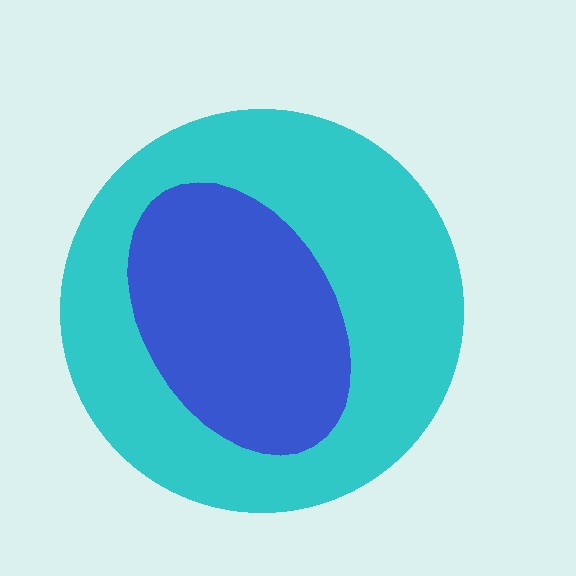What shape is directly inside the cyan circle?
The blue ellipse.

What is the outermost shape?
The cyan circle.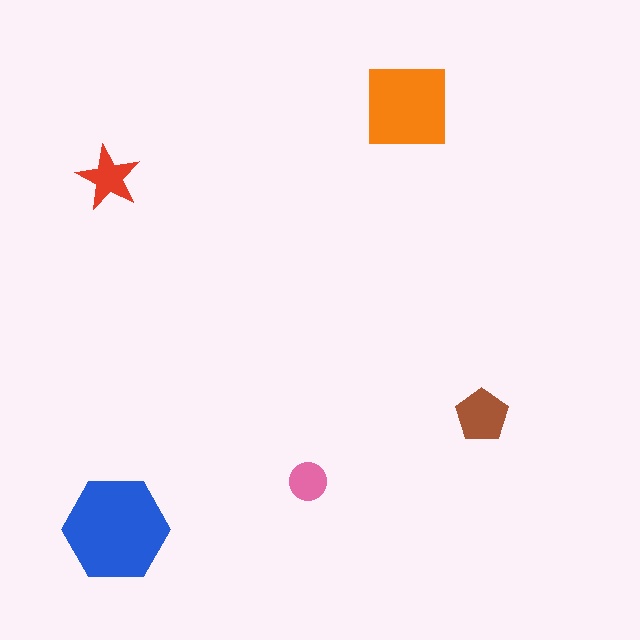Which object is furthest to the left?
The red star is leftmost.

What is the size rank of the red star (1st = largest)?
4th.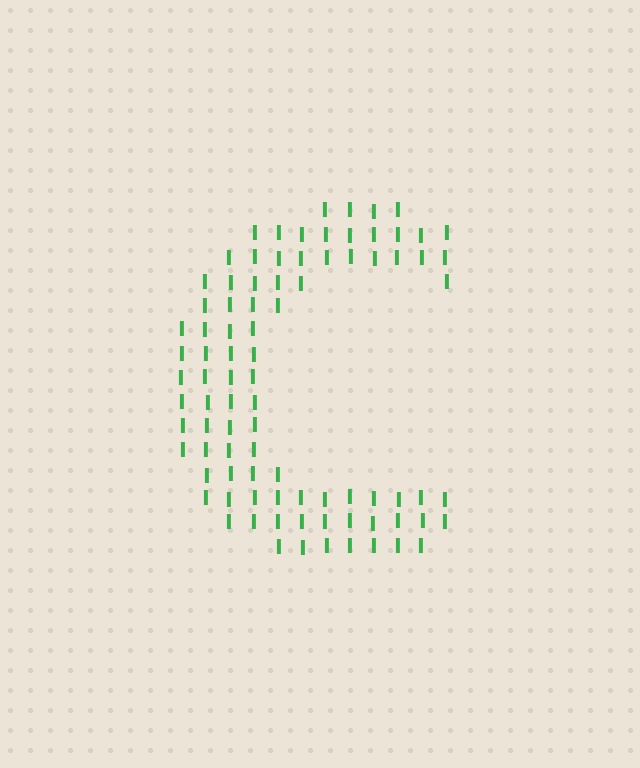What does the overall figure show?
The overall figure shows the letter C.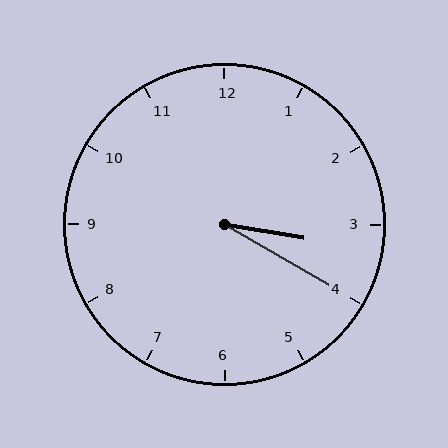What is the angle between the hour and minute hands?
Approximately 20 degrees.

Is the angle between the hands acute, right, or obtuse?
It is acute.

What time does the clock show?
3:20.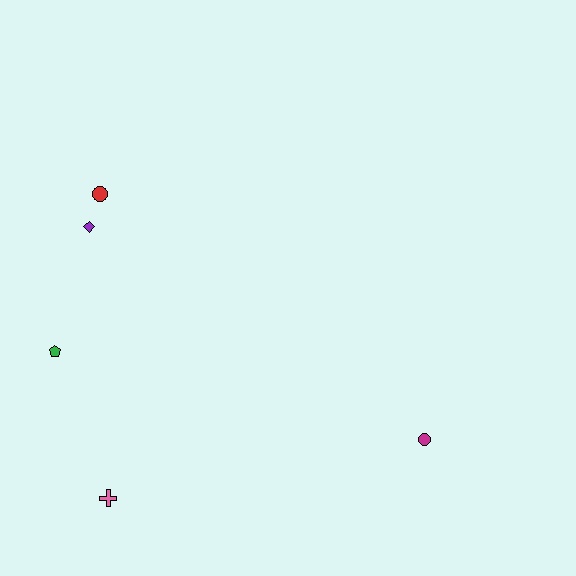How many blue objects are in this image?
There are no blue objects.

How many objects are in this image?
There are 5 objects.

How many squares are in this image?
There are no squares.